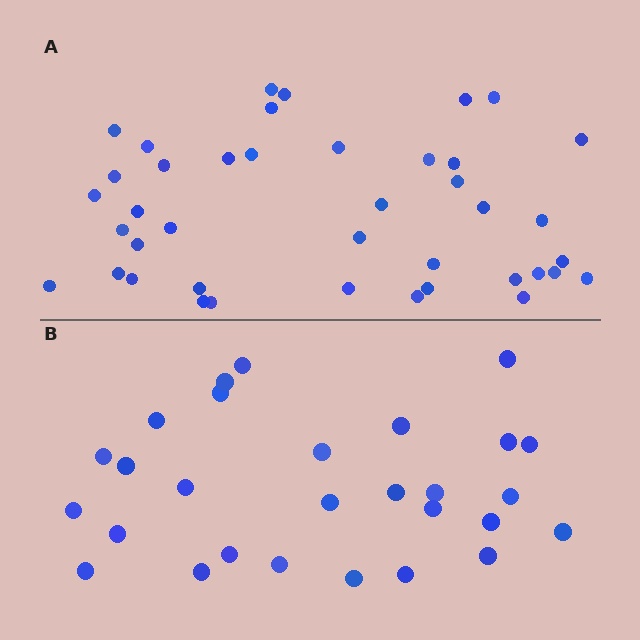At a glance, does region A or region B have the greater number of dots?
Region A (the top region) has more dots.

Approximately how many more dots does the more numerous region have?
Region A has approximately 15 more dots than region B.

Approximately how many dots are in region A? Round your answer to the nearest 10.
About 40 dots. (The exact count is 41, which rounds to 40.)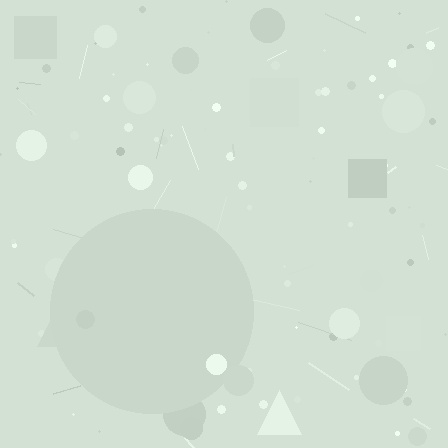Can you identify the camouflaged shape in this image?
The camouflaged shape is a circle.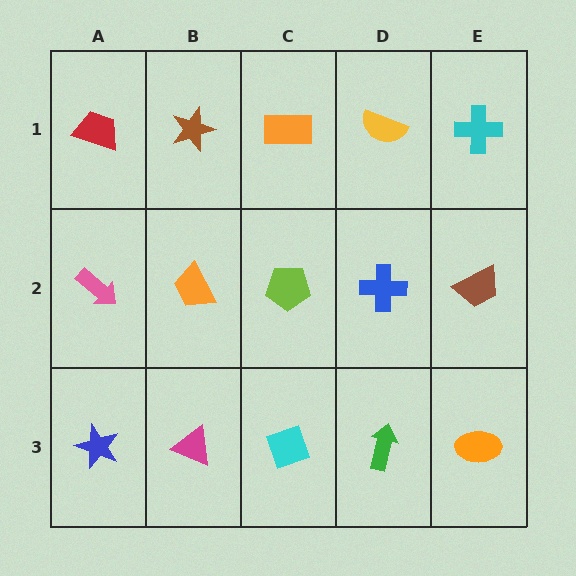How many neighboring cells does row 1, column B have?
3.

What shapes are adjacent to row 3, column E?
A brown trapezoid (row 2, column E), a green arrow (row 3, column D).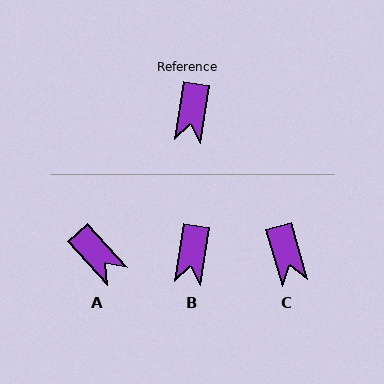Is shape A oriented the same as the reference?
No, it is off by about 50 degrees.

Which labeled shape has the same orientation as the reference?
B.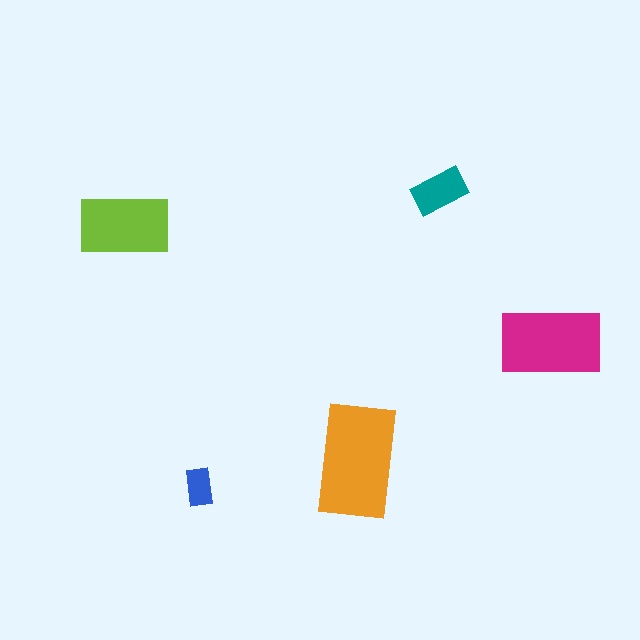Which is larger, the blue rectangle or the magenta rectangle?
The magenta one.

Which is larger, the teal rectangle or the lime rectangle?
The lime one.